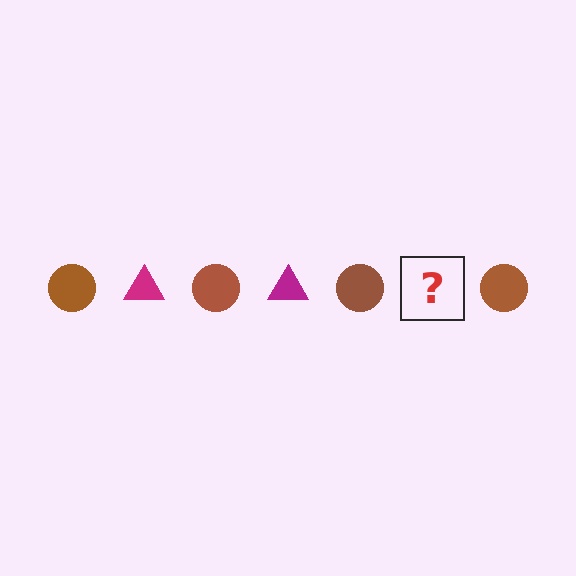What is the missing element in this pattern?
The missing element is a magenta triangle.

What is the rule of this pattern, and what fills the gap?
The rule is that the pattern alternates between brown circle and magenta triangle. The gap should be filled with a magenta triangle.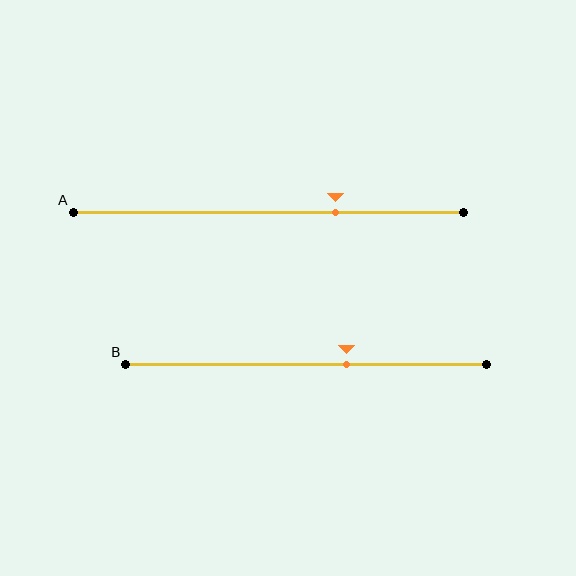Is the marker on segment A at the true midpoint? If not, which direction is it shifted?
No, the marker on segment A is shifted to the right by about 17% of the segment length.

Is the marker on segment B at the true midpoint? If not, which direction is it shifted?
No, the marker on segment B is shifted to the right by about 11% of the segment length.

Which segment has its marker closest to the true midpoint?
Segment B has its marker closest to the true midpoint.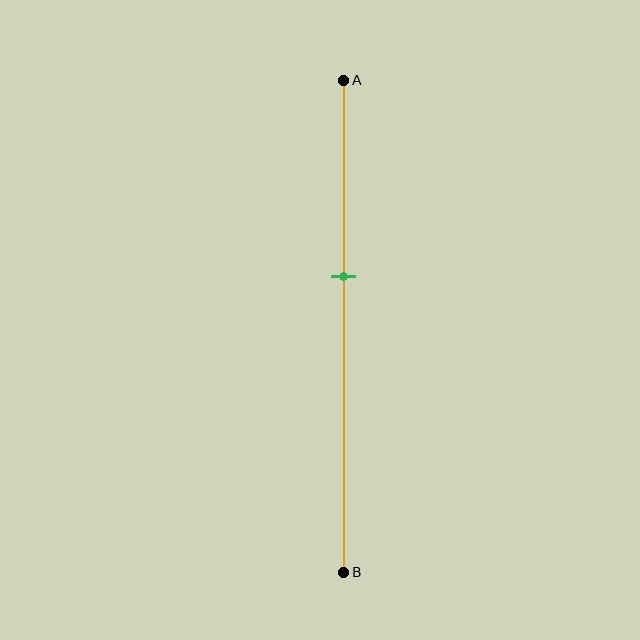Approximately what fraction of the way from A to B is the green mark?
The green mark is approximately 40% of the way from A to B.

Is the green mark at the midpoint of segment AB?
No, the mark is at about 40% from A, not at the 50% midpoint.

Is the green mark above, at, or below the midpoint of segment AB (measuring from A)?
The green mark is above the midpoint of segment AB.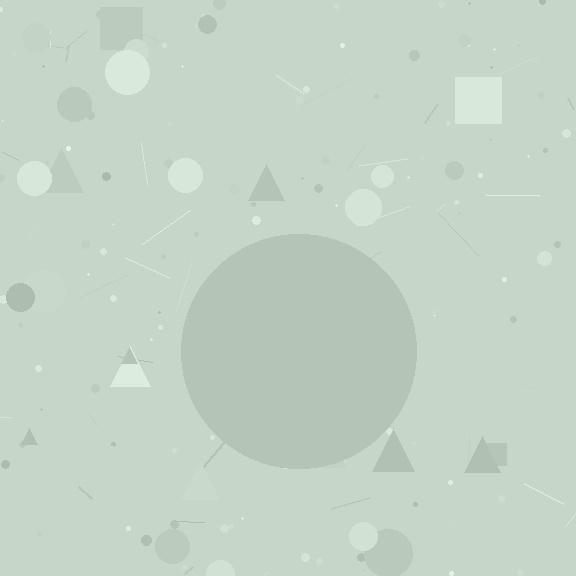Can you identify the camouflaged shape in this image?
The camouflaged shape is a circle.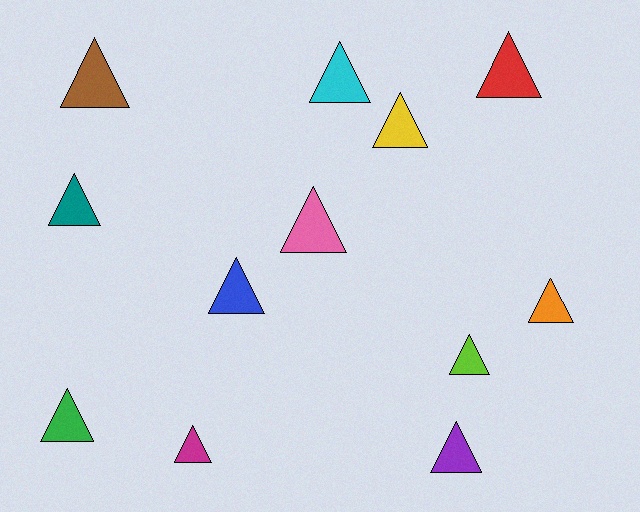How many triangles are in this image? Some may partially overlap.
There are 12 triangles.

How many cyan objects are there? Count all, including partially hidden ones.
There is 1 cyan object.